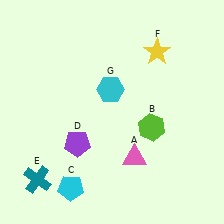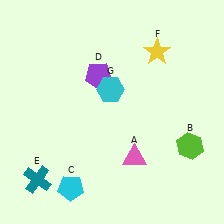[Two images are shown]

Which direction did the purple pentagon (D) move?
The purple pentagon (D) moved up.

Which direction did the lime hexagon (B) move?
The lime hexagon (B) moved right.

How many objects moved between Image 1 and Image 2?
2 objects moved between the two images.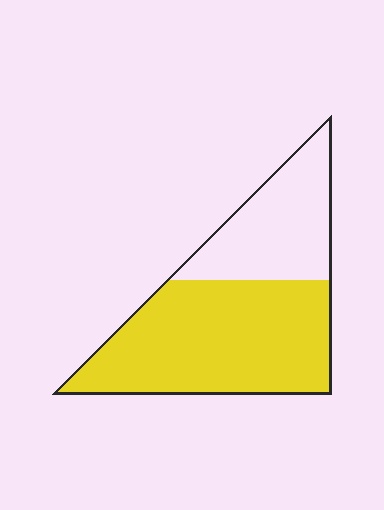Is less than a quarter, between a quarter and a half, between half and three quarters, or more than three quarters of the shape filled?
Between half and three quarters.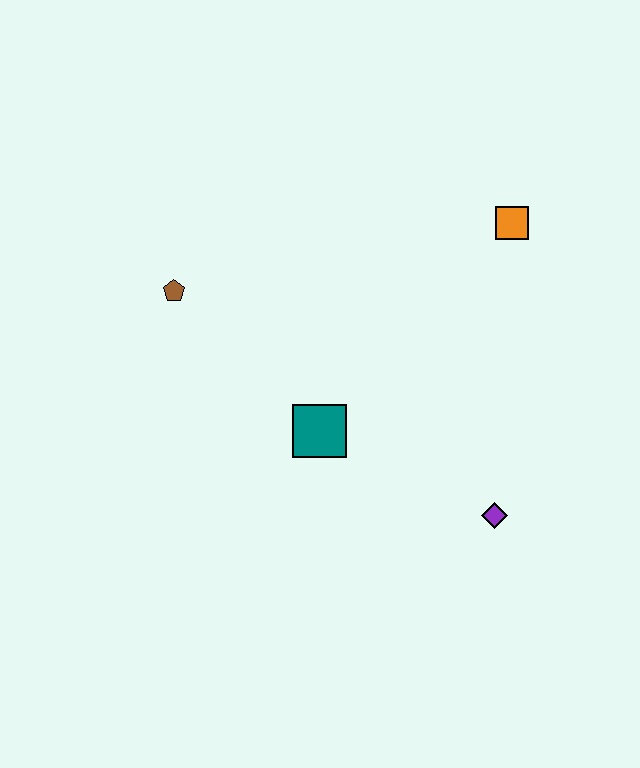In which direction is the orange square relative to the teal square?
The orange square is above the teal square.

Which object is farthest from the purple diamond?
The brown pentagon is farthest from the purple diamond.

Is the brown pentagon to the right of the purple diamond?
No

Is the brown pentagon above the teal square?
Yes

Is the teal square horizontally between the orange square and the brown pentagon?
Yes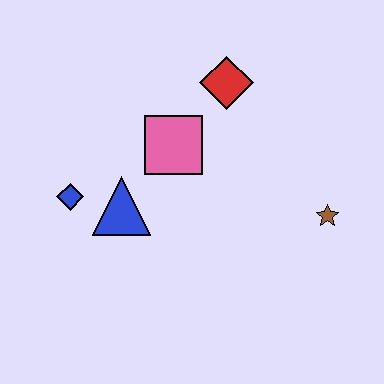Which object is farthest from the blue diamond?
The brown star is farthest from the blue diamond.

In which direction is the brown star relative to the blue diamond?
The brown star is to the right of the blue diamond.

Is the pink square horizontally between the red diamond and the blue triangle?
Yes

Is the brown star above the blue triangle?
No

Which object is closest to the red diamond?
The pink square is closest to the red diamond.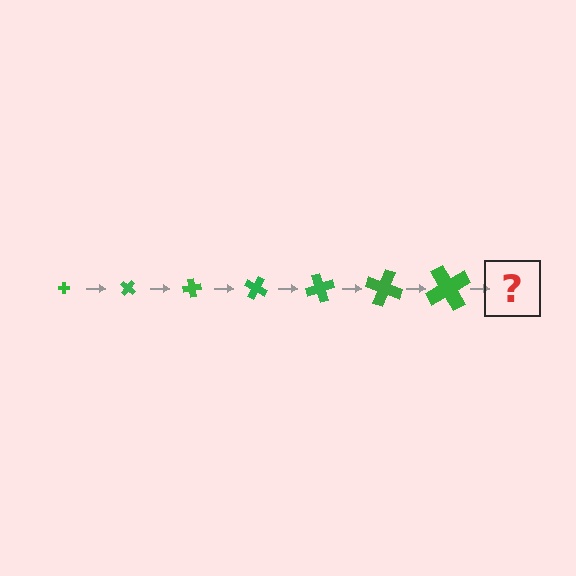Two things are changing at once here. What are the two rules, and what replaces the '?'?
The two rules are that the cross grows larger each step and it rotates 40 degrees each step. The '?' should be a cross, larger than the previous one and rotated 280 degrees from the start.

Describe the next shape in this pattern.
It should be a cross, larger than the previous one and rotated 280 degrees from the start.